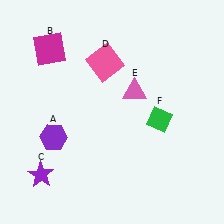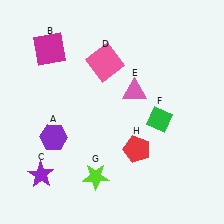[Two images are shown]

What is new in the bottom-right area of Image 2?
A red pentagon (H) was added in the bottom-right area of Image 2.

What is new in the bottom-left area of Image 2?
A lime star (G) was added in the bottom-left area of Image 2.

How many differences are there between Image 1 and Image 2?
There are 2 differences between the two images.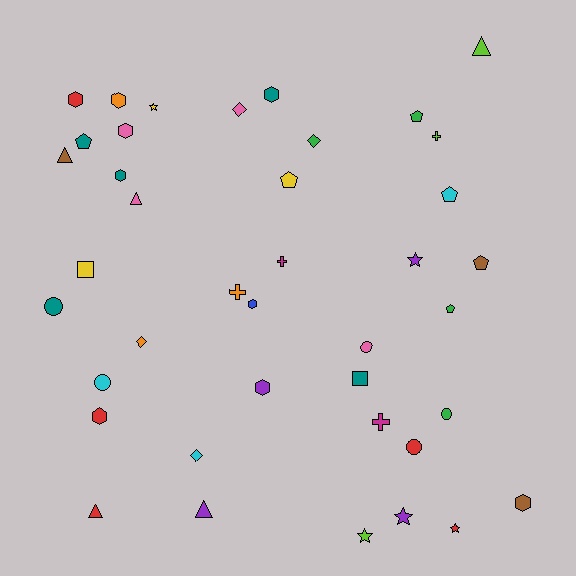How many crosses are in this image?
There are 4 crosses.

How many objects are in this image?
There are 40 objects.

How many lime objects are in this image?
There are 3 lime objects.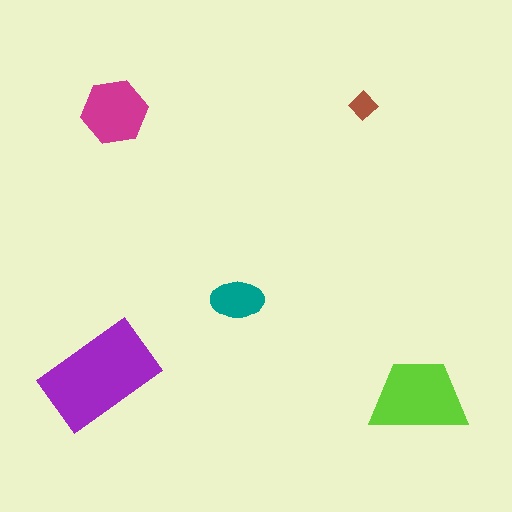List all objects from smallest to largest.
The brown diamond, the teal ellipse, the magenta hexagon, the lime trapezoid, the purple rectangle.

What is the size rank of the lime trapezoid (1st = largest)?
2nd.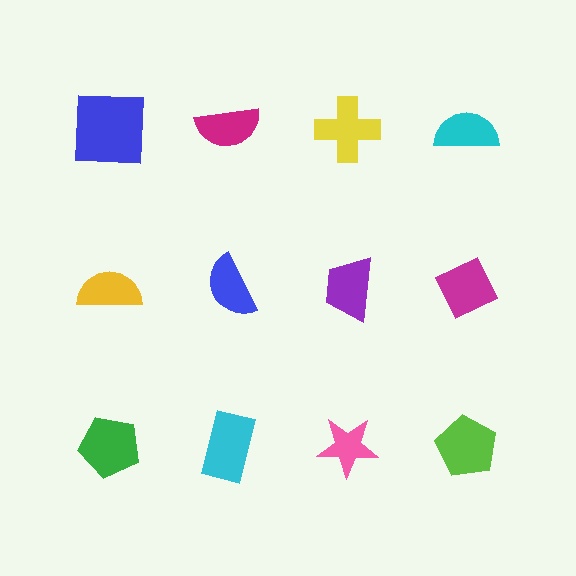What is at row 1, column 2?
A magenta semicircle.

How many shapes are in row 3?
4 shapes.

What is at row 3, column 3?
A pink star.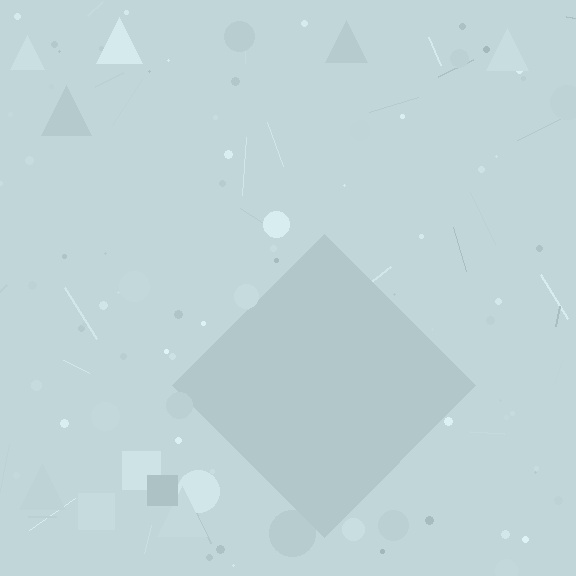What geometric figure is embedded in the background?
A diamond is embedded in the background.